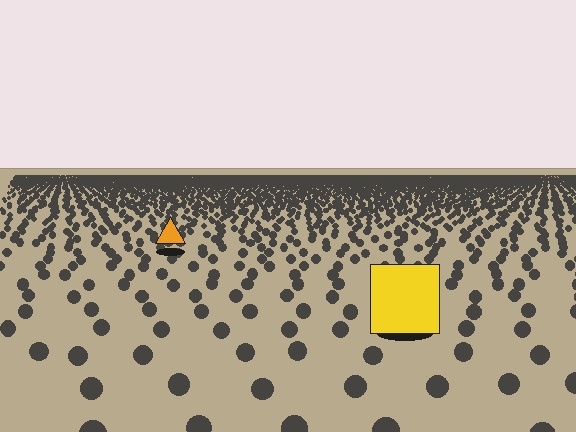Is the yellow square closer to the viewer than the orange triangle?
Yes. The yellow square is closer — you can tell from the texture gradient: the ground texture is coarser near it.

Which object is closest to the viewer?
The yellow square is closest. The texture marks near it are larger and more spread out.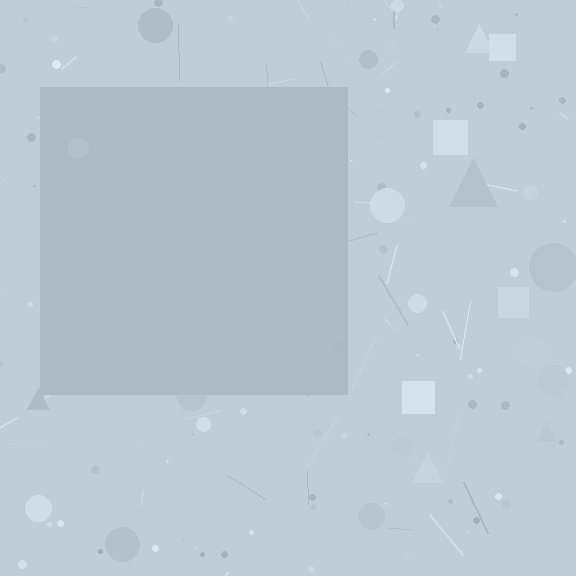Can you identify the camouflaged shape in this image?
The camouflaged shape is a square.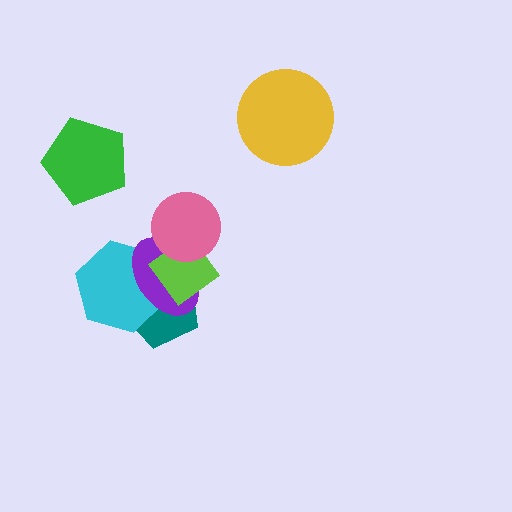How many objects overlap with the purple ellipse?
4 objects overlap with the purple ellipse.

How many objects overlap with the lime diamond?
4 objects overlap with the lime diamond.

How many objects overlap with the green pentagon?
0 objects overlap with the green pentagon.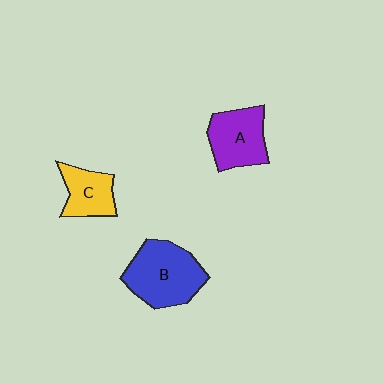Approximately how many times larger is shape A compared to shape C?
Approximately 1.3 times.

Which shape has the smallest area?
Shape C (yellow).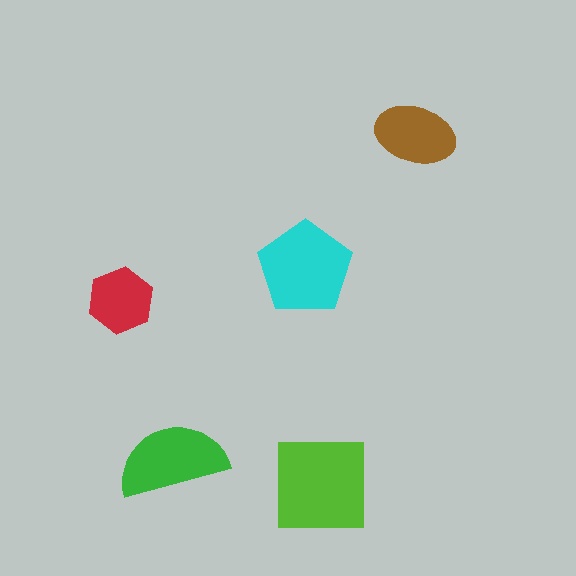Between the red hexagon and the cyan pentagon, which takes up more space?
The cyan pentagon.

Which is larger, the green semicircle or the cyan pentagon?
The cyan pentagon.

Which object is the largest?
The lime square.